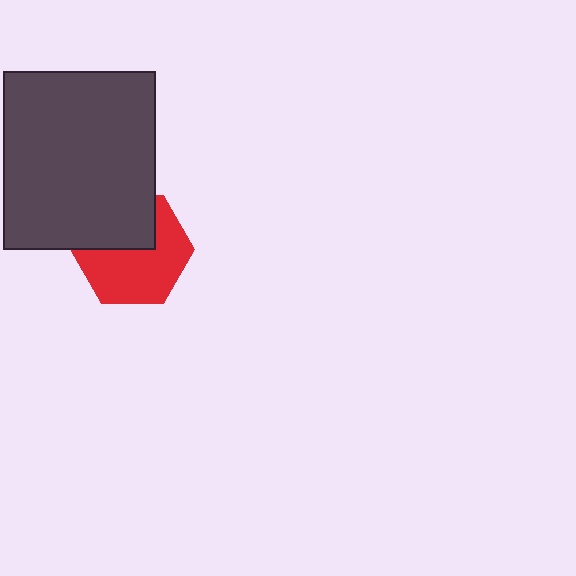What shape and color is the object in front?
The object in front is a dark gray rectangle.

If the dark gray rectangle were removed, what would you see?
You would see the complete red hexagon.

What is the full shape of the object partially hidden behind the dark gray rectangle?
The partially hidden object is a red hexagon.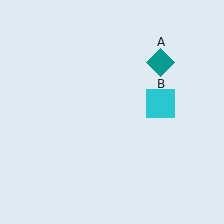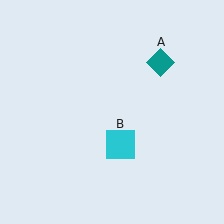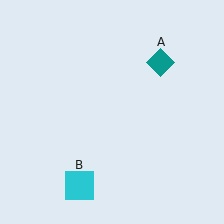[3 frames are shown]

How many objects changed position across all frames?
1 object changed position: cyan square (object B).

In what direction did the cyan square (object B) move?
The cyan square (object B) moved down and to the left.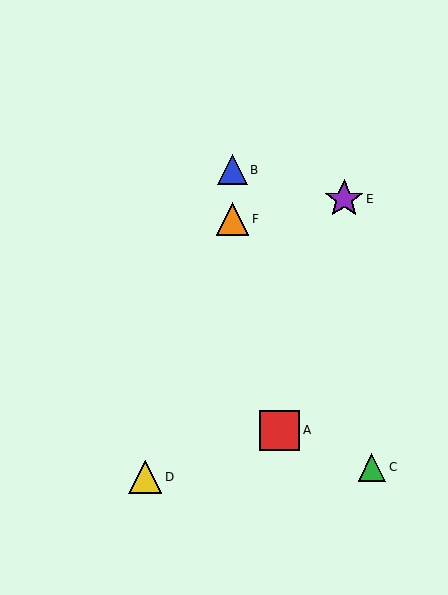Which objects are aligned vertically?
Objects B, F are aligned vertically.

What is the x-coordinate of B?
Object B is at x≈233.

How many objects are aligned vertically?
2 objects (B, F) are aligned vertically.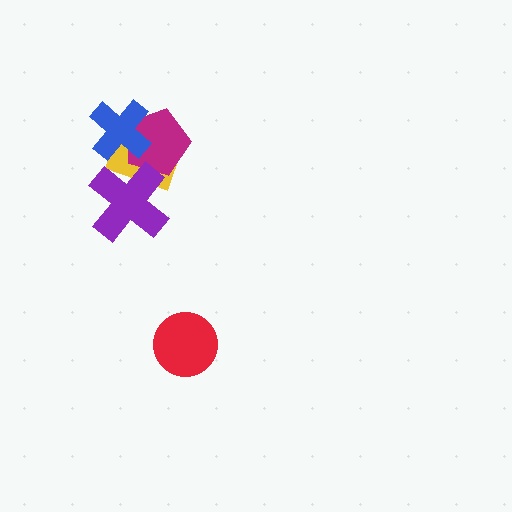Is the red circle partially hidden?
No, no other shape covers it.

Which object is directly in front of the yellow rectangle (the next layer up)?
The magenta pentagon is directly in front of the yellow rectangle.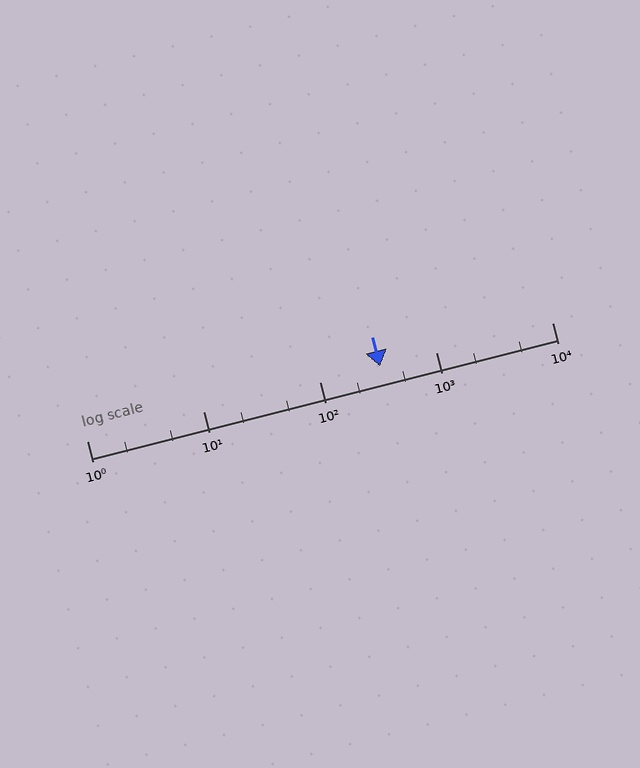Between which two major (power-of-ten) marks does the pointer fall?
The pointer is between 100 and 1000.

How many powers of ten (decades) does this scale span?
The scale spans 4 decades, from 1 to 10000.